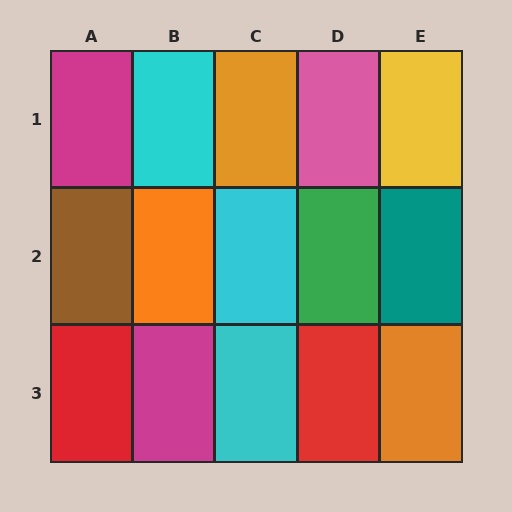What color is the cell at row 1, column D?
Pink.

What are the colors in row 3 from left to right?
Red, magenta, cyan, red, orange.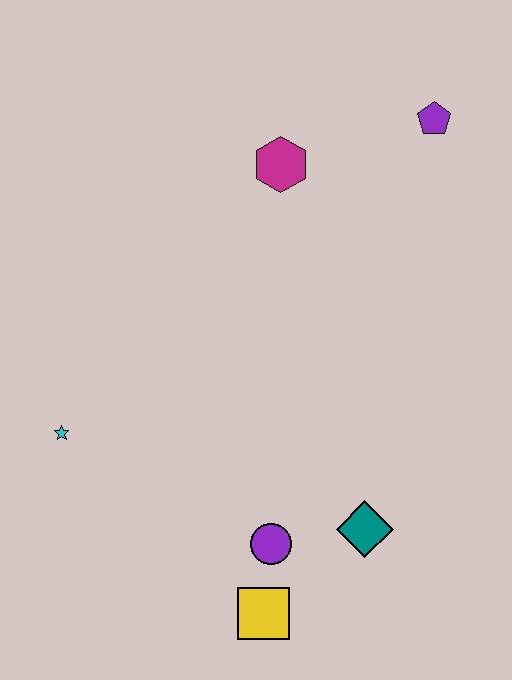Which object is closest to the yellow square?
The purple circle is closest to the yellow square.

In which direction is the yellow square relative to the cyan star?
The yellow square is to the right of the cyan star.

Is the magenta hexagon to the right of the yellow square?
Yes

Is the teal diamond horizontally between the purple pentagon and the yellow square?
Yes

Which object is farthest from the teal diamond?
The purple pentagon is farthest from the teal diamond.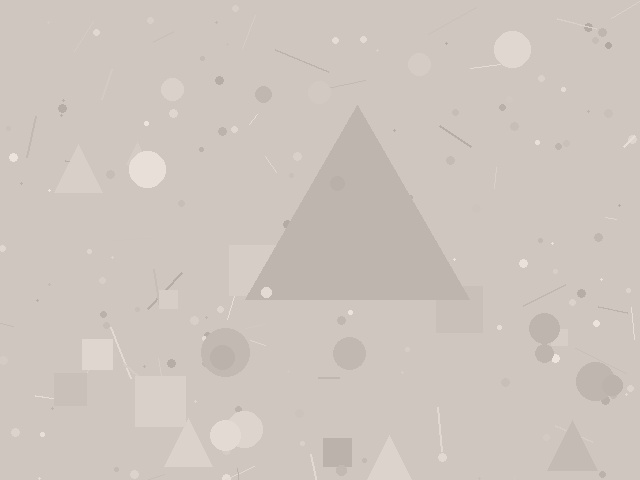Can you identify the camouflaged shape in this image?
The camouflaged shape is a triangle.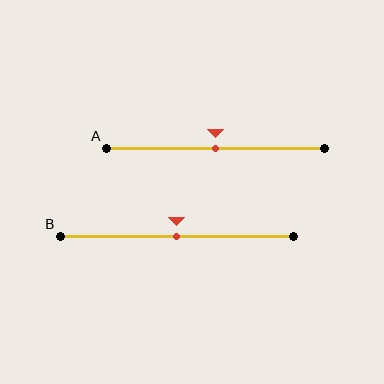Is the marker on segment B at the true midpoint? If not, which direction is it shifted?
Yes, the marker on segment B is at the true midpoint.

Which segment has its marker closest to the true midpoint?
Segment A has its marker closest to the true midpoint.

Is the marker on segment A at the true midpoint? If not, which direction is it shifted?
Yes, the marker on segment A is at the true midpoint.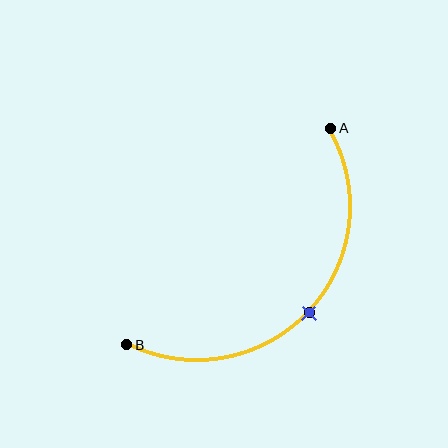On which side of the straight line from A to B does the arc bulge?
The arc bulges below and to the right of the straight line connecting A and B.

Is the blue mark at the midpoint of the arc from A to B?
Yes. The blue mark lies on the arc at equal arc-length from both A and B — it is the arc midpoint.